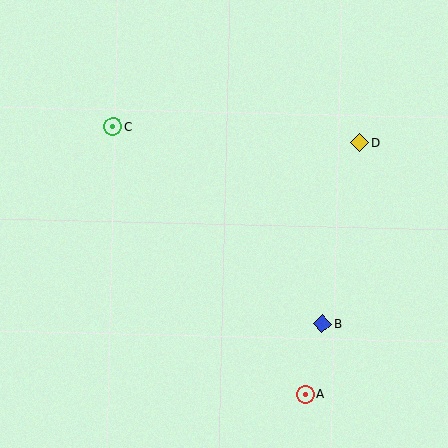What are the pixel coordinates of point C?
Point C is at (113, 127).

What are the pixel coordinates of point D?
Point D is at (360, 142).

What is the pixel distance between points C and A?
The distance between C and A is 329 pixels.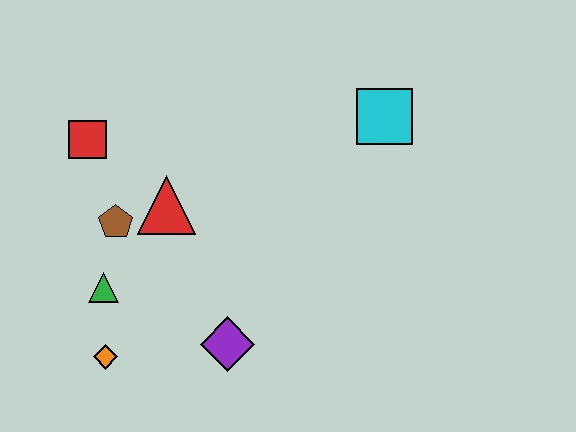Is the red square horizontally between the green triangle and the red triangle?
No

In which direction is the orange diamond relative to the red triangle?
The orange diamond is below the red triangle.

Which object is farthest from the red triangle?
The cyan square is farthest from the red triangle.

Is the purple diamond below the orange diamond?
No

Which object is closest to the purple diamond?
The orange diamond is closest to the purple diamond.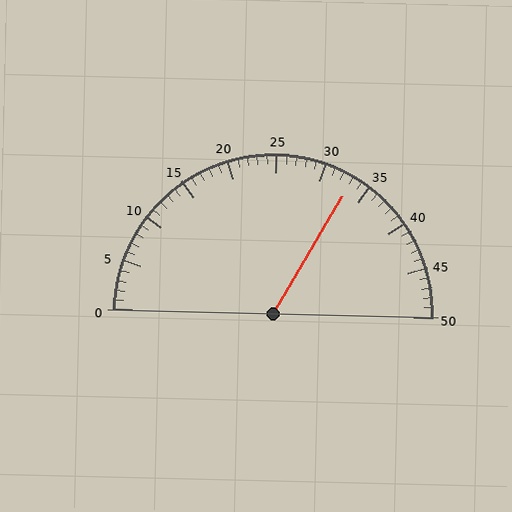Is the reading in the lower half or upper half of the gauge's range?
The reading is in the upper half of the range (0 to 50).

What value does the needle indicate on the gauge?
The needle indicates approximately 33.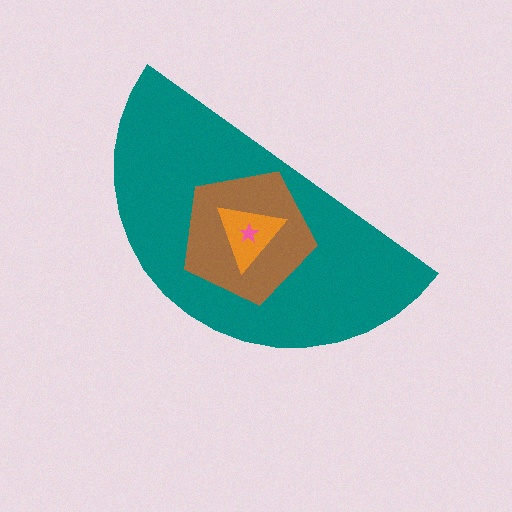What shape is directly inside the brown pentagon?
The orange triangle.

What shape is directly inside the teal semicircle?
The brown pentagon.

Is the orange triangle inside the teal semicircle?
Yes.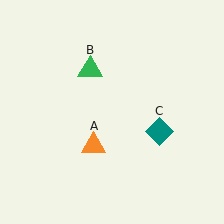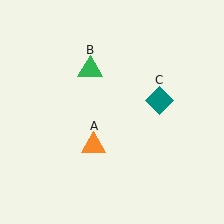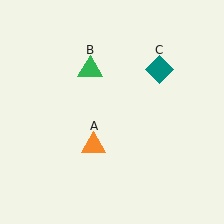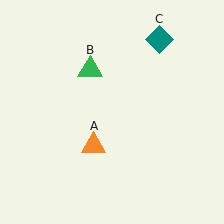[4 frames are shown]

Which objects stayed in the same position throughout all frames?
Orange triangle (object A) and green triangle (object B) remained stationary.